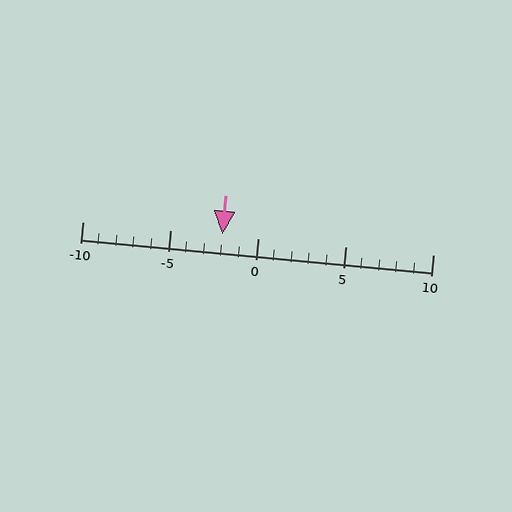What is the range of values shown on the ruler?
The ruler shows values from -10 to 10.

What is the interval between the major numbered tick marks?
The major tick marks are spaced 5 units apart.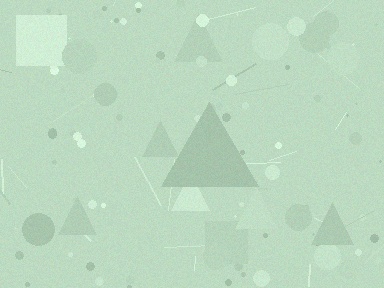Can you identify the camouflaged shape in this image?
The camouflaged shape is a triangle.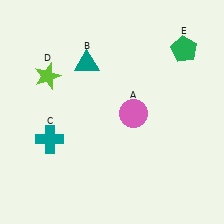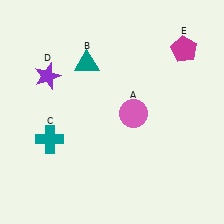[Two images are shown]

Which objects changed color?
D changed from lime to purple. E changed from green to magenta.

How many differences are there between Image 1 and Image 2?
There are 2 differences between the two images.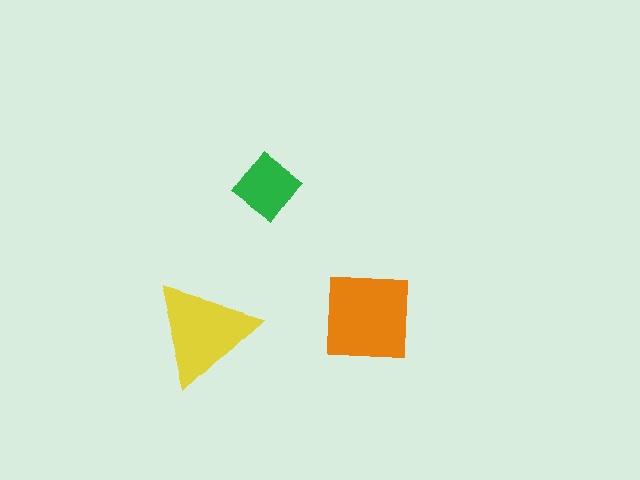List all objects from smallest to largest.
The green diamond, the yellow triangle, the orange square.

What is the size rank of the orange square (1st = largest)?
1st.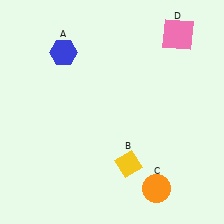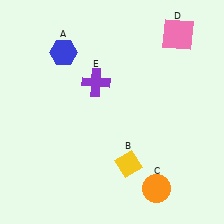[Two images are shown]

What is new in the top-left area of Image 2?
A purple cross (E) was added in the top-left area of Image 2.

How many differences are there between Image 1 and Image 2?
There is 1 difference between the two images.